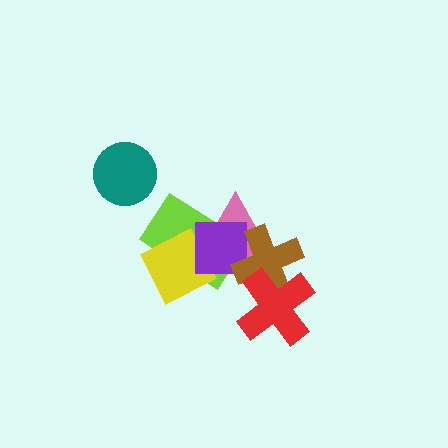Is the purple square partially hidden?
Yes, it is partially covered by another shape.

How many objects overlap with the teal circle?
0 objects overlap with the teal circle.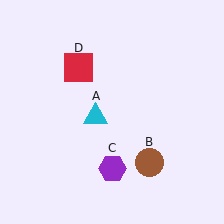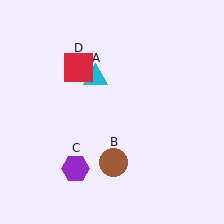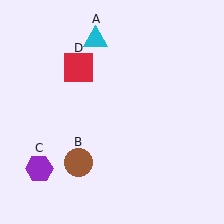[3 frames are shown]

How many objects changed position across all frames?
3 objects changed position: cyan triangle (object A), brown circle (object B), purple hexagon (object C).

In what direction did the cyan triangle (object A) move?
The cyan triangle (object A) moved up.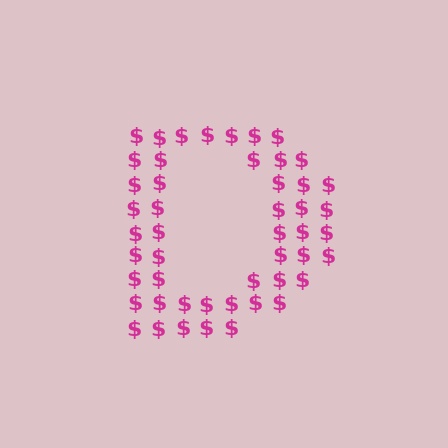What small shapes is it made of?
It is made of small dollar signs.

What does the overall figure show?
The overall figure shows the letter D.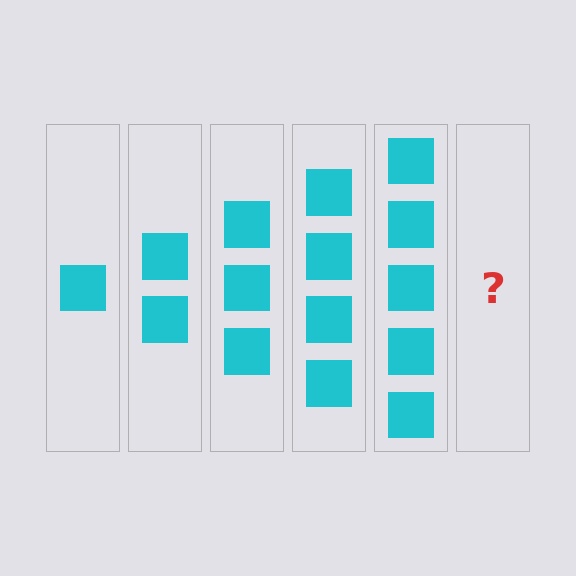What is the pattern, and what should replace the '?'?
The pattern is that each step adds one more square. The '?' should be 6 squares.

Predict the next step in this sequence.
The next step is 6 squares.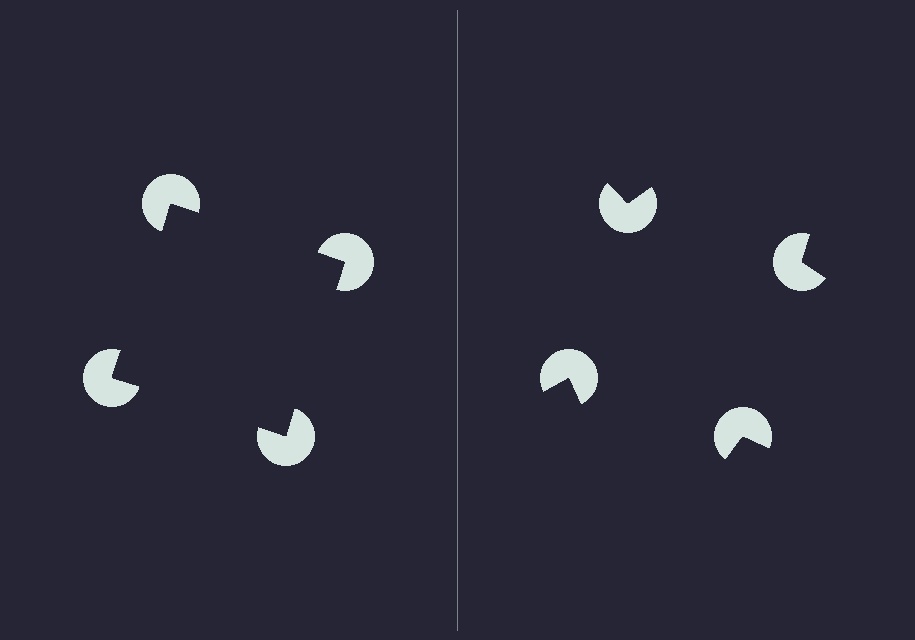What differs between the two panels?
The pac-man discs are positioned identically on both sides; only the wedge orientations differ. On the left they align to a square; on the right they are misaligned.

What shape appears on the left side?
An illusory square.